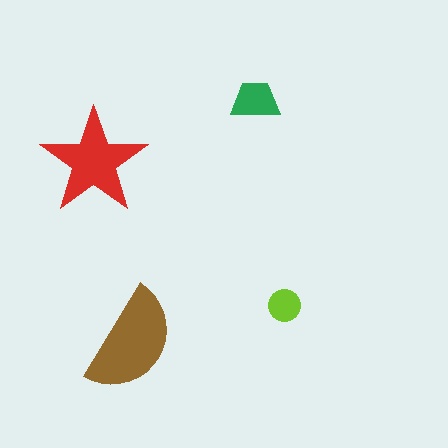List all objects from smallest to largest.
The lime circle, the green trapezoid, the red star, the brown semicircle.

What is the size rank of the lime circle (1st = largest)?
4th.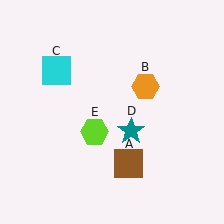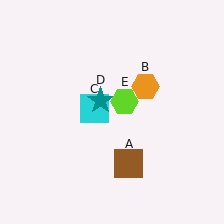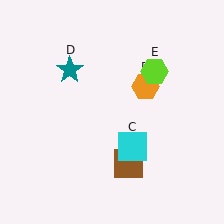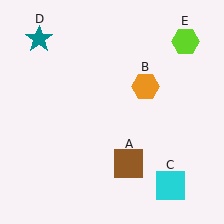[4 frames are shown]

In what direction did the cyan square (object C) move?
The cyan square (object C) moved down and to the right.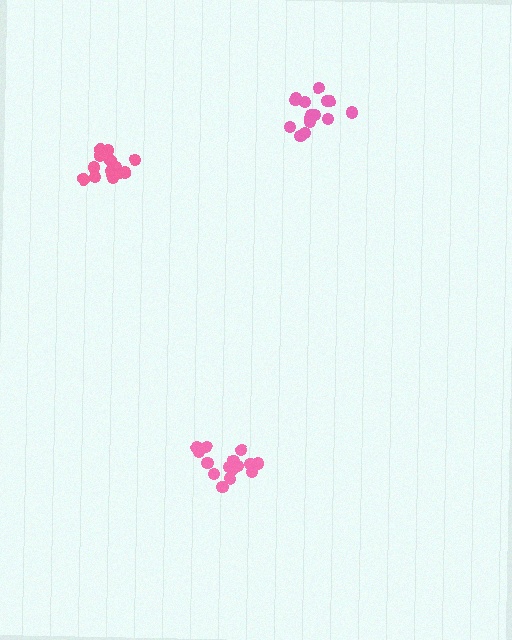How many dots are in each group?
Group 1: 15 dots, Group 2: 15 dots, Group 3: 15 dots (45 total).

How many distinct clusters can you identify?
There are 3 distinct clusters.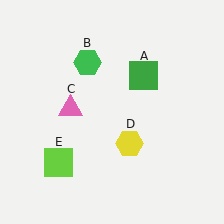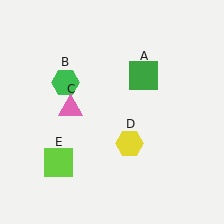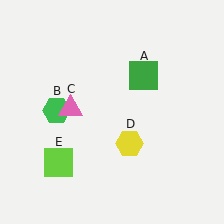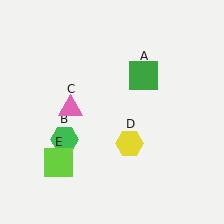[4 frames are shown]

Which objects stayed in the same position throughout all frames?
Green square (object A) and pink triangle (object C) and yellow hexagon (object D) and lime square (object E) remained stationary.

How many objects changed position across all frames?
1 object changed position: green hexagon (object B).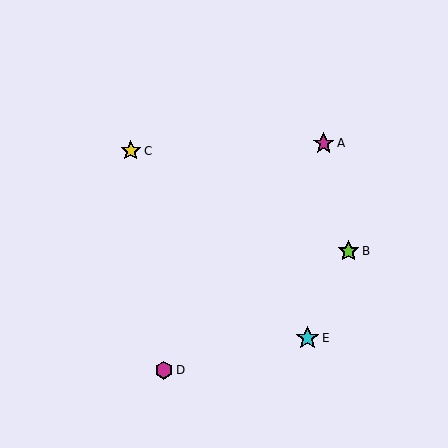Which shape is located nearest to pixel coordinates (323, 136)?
The magenta star (labeled A) at (324, 143) is nearest to that location.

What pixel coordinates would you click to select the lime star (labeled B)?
Click at (349, 251) to select the lime star B.